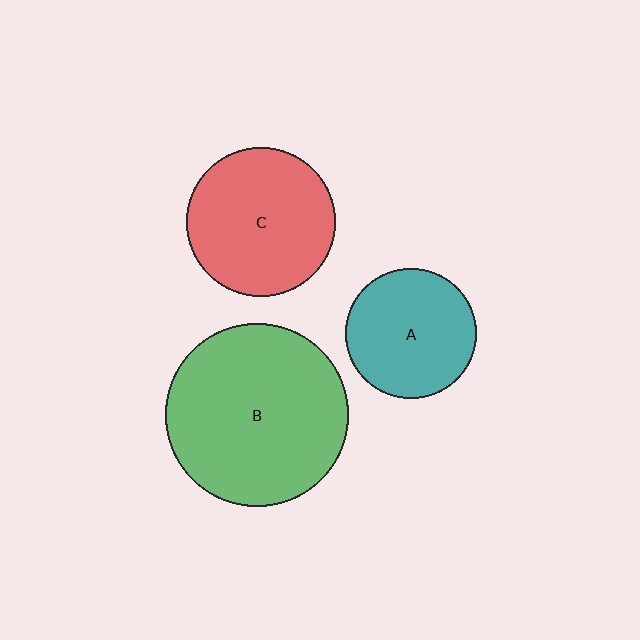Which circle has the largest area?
Circle B (green).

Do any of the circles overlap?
No, none of the circles overlap.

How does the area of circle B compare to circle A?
Approximately 2.0 times.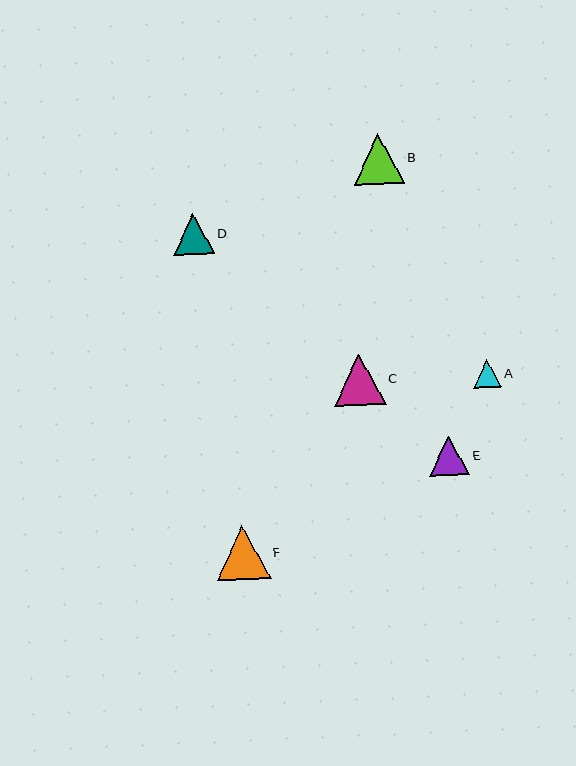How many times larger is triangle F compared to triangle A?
Triangle F is approximately 1.9 times the size of triangle A.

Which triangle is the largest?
Triangle F is the largest with a size of approximately 54 pixels.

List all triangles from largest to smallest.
From largest to smallest: F, C, B, D, E, A.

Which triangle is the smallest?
Triangle A is the smallest with a size of approximately 28 pixels.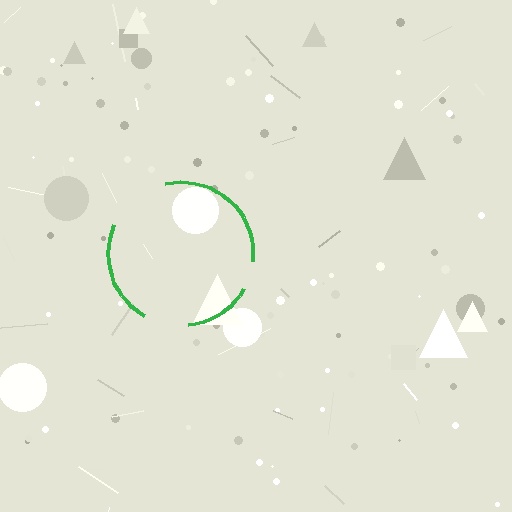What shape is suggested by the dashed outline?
The dashed outline suggests a circle.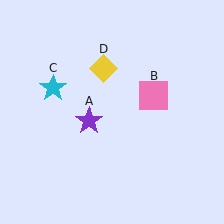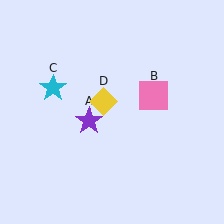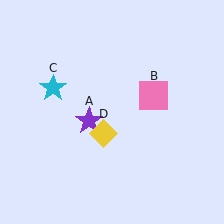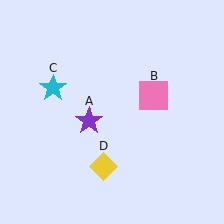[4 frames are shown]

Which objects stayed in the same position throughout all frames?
Purple star (object A) and pink square (object B) and cyan star (object C) remained stationary.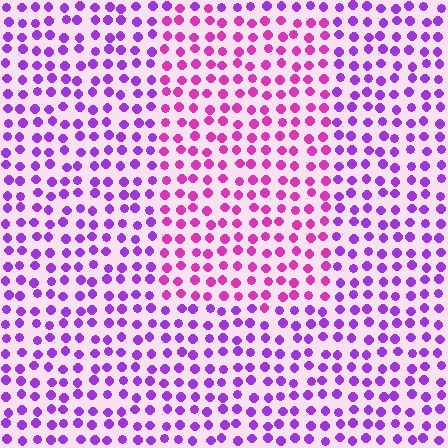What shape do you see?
I see a rectangle.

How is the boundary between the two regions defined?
The boundary is defined purely by a slight shift in hue (about 36 degrees). Spacing, size, and orientation are identical on both sides.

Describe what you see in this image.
The image is filled with small purple elements in a uniform arrangement. A rectangle-shaped region is visible where the elements are tinted to a slightly different hue, forming a subtle color boundary.